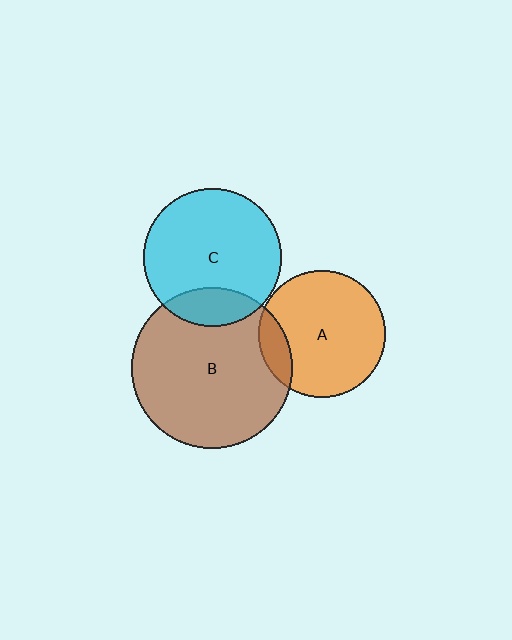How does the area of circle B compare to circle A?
Approximately 1.6 times.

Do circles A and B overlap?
Yes.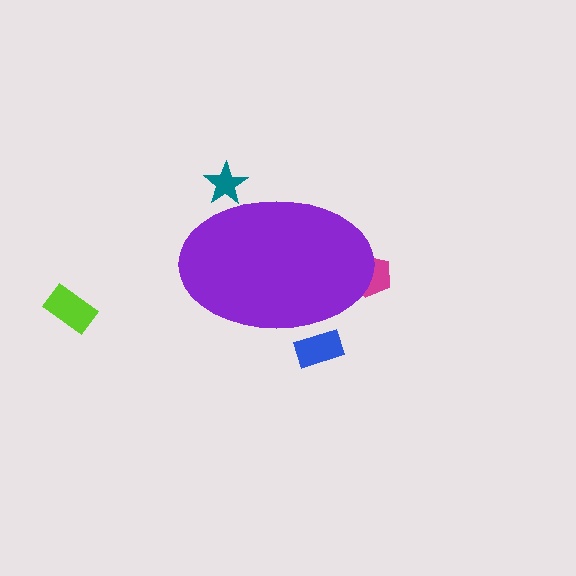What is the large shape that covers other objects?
A purple ellipse.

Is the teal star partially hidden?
Yes, the teal star is partially hidden behind the purple ellipse.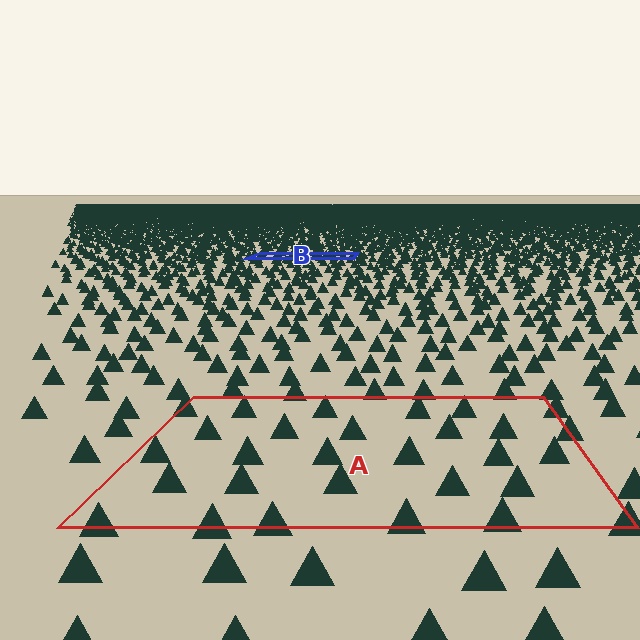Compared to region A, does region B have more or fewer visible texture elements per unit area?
Region B has more texture elements per unit area — they are packed more densely because it is farther away.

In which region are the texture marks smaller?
The texture marks are smaller in region B, because it is farther away.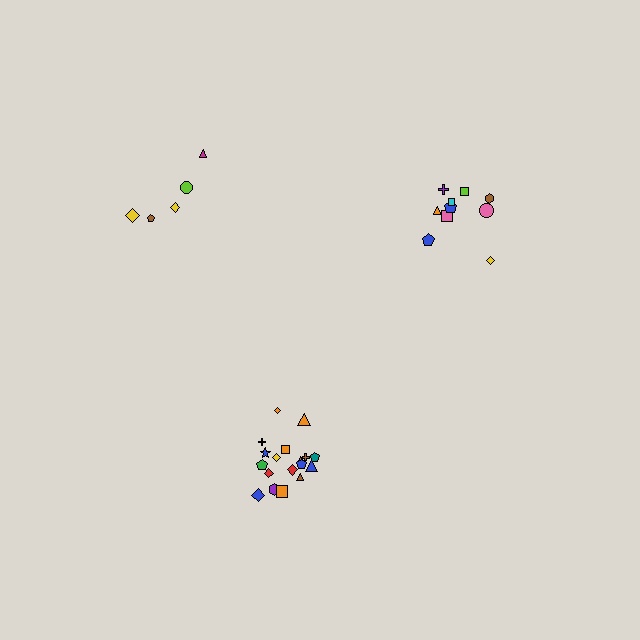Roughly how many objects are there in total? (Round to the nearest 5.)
Roughly 35 objects in total.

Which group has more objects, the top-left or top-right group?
The top-right group.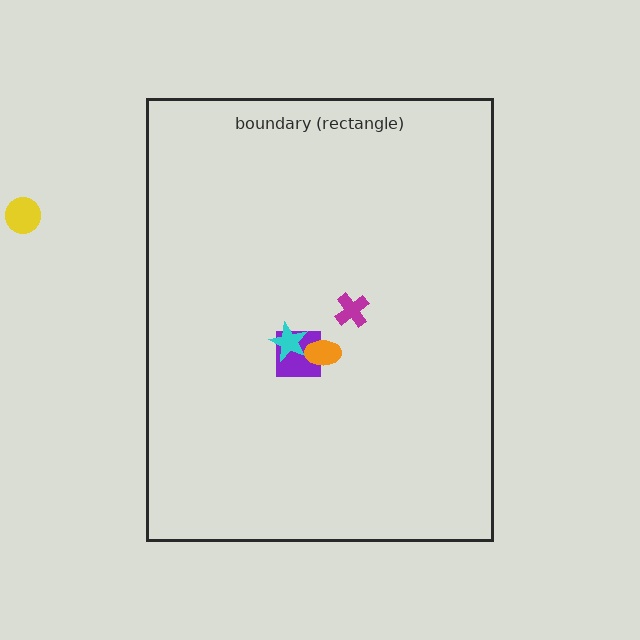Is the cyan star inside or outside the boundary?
Inside.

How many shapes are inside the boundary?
4 inside, 1 outside.